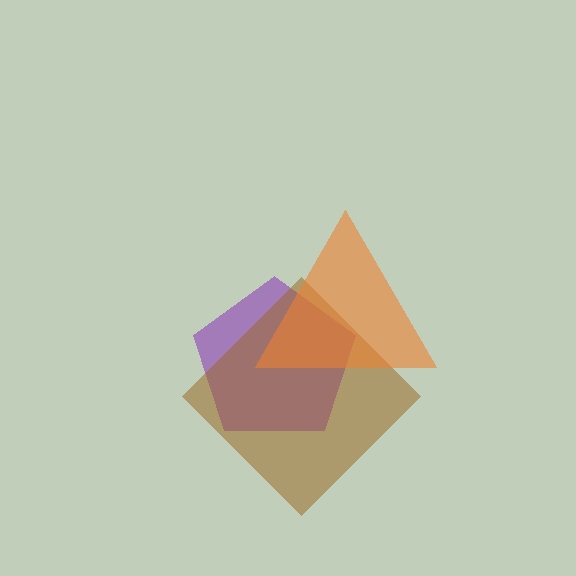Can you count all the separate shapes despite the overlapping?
Yes, there are 3 separate shapes.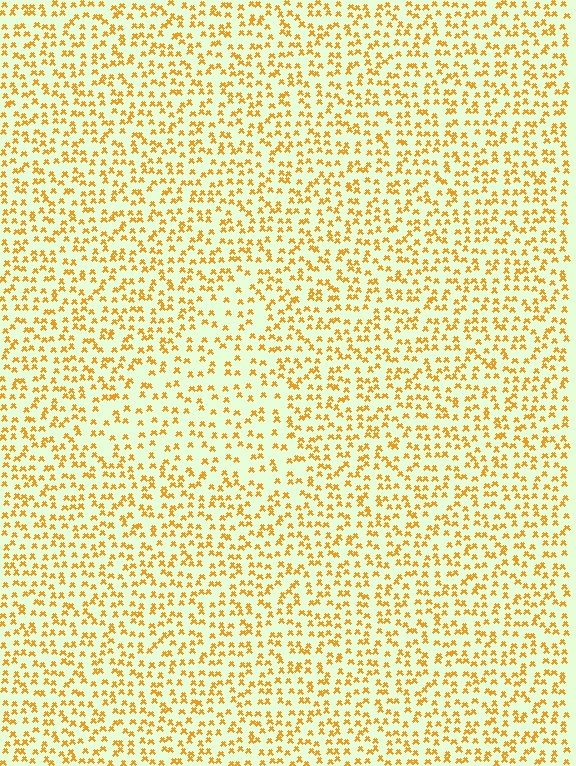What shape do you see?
I see a triangle.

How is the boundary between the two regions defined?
The boundary is defined by a change in element density (approximately 1.6x ratio). All elements are the same color, size, and shape.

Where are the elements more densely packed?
The elements are more densely packed outside the triangle boundary.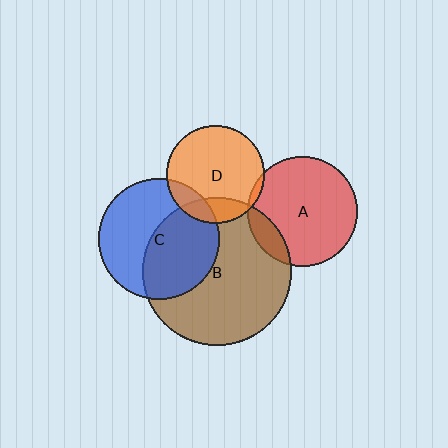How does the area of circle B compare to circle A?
Approximately 1.8 times.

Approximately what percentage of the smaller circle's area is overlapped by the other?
Approximately 50%.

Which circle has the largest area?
Circle B (brown).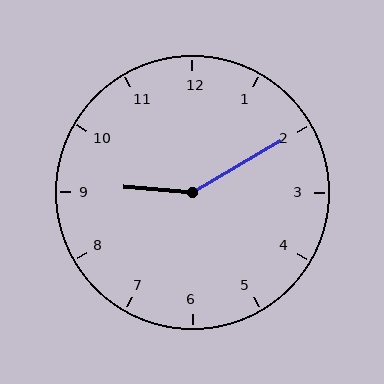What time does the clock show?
9:10.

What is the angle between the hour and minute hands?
Approximately 145 degrees.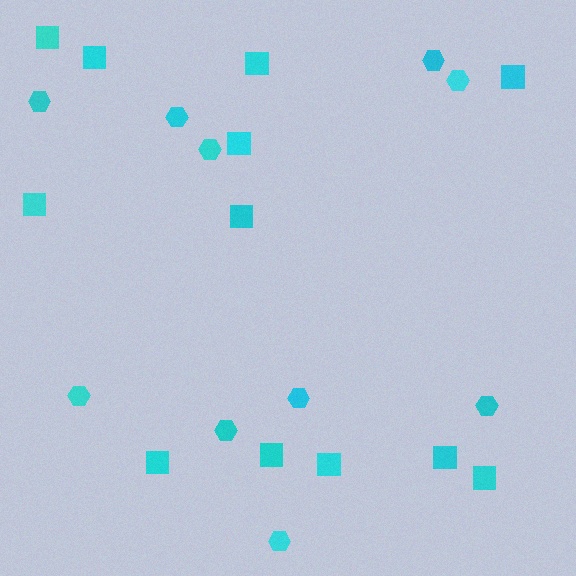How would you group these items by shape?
There are 2 groups: one group of hexagons (10) and one group of squares (12).